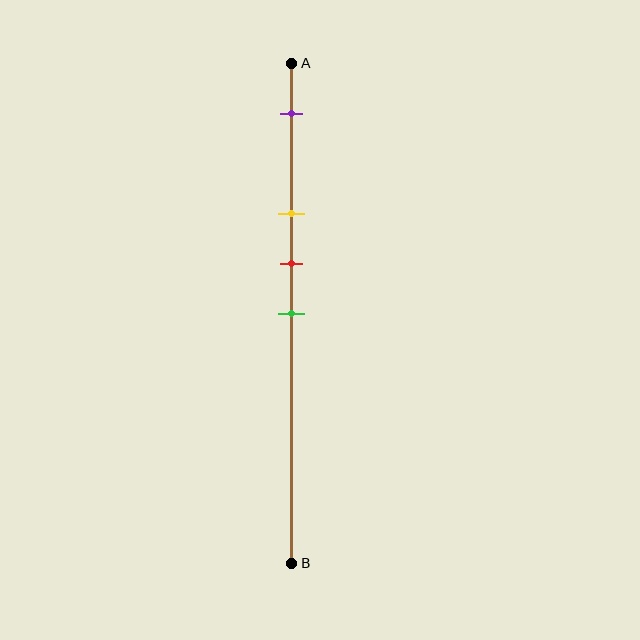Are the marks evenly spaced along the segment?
No, the marks are not evenly spaced.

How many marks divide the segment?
There are 4 marks dividing the segment.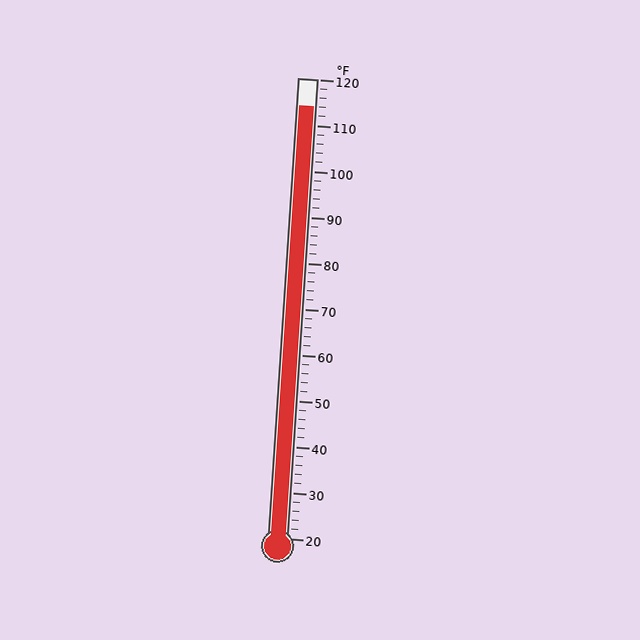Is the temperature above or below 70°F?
The temperature is above 70°F.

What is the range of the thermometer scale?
The thermometer scale ranges from 20°F to 120°F.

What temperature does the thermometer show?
The thermometer shows approximately 114°F.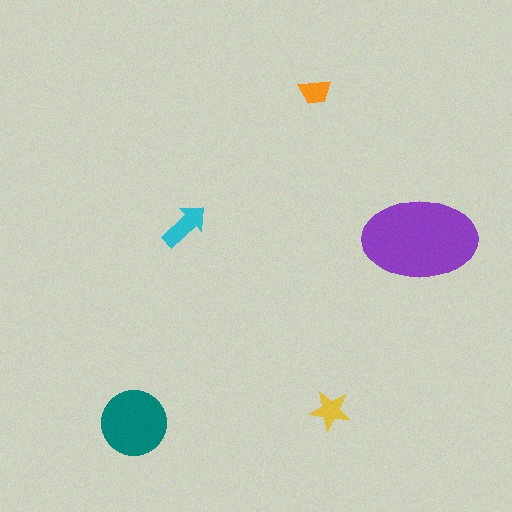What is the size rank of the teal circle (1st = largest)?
2nd.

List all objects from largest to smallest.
The purple ellipse, the teal circle, the cyan arrow, the yellow star, the orange trapezoid.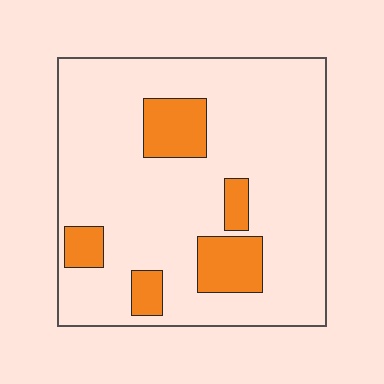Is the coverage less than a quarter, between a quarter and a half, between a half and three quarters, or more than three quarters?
Less than a quarter.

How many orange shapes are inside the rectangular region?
5.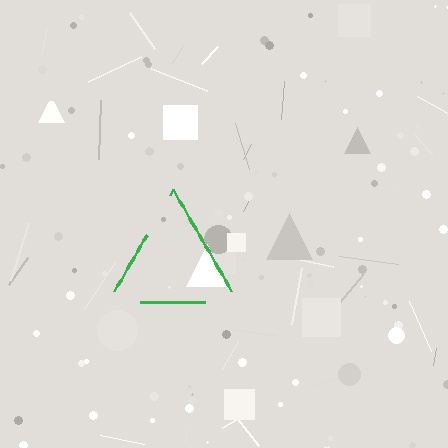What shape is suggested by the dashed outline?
The dashed outline suggests a triangle.